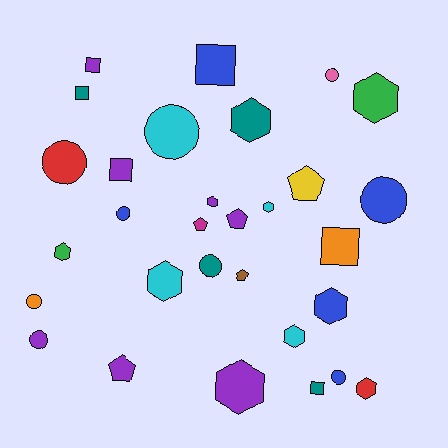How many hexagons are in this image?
There are 10 hexagons.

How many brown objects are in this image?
There is 1 brown object.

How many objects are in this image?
There are 30 objects.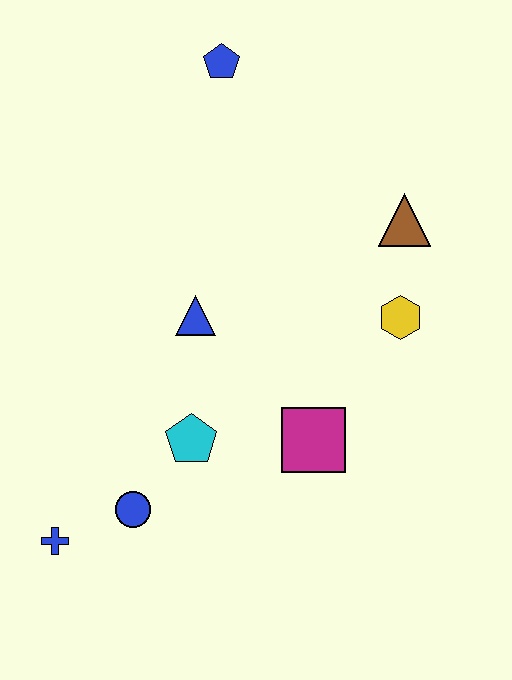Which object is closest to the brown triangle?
The yellow hexagon is closest to the brown triangle.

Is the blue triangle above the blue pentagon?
No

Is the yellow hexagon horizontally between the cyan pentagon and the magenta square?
No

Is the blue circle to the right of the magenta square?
No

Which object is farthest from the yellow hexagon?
The blue cross is farthest from the yellow hexagon.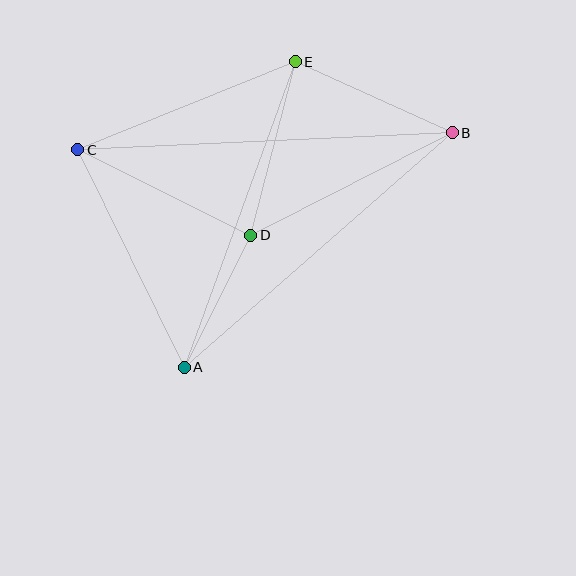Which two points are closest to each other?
Points A and D are closest to each other.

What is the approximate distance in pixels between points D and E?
The distance between D and E is approximately 179 pixels.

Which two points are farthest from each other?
Points B and C are farthest from each other.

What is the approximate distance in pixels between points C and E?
The distance between C and E is approximately 235 pixels.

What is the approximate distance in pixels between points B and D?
The distance between B and D is approximately 226 pixels.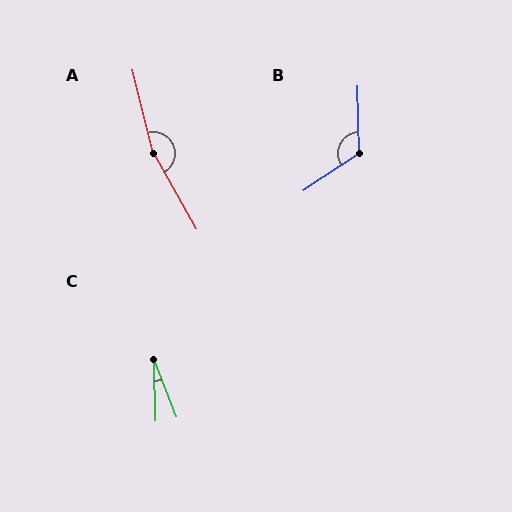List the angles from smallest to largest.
C (20°), B (122°), A (165°).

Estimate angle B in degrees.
Approximately 122 degrees.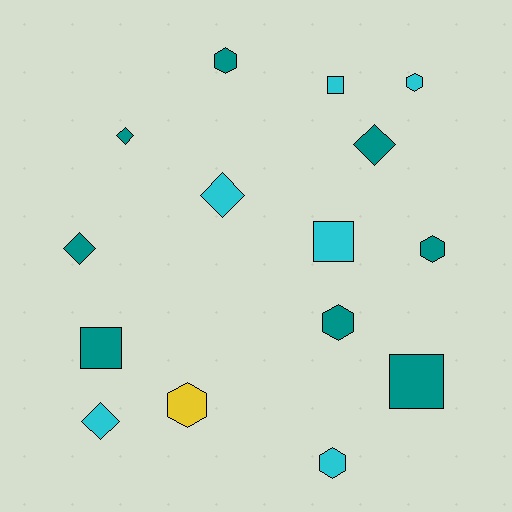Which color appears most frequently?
Teal, with 8 objects.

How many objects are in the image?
There are 15 objects.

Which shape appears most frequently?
Hexagon, with 6 objects.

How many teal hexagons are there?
There are 3 teal hexagons.